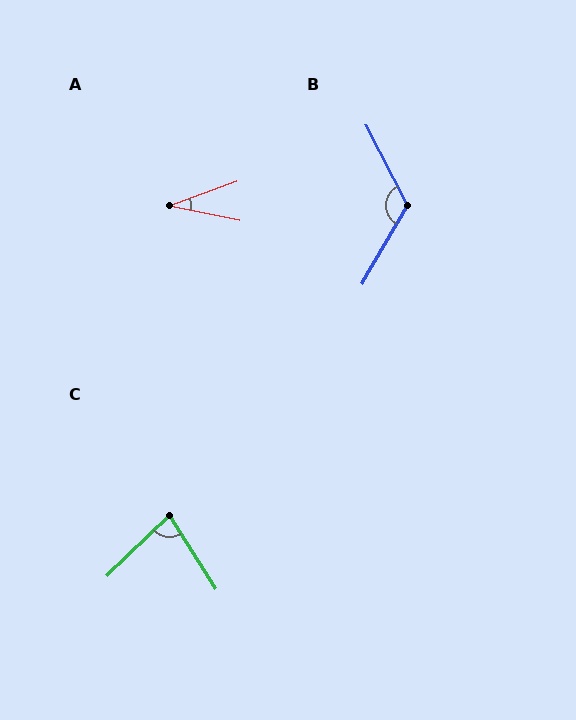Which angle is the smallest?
A, at approximately 31 degrees.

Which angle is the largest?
B, at approximately 123 degrees.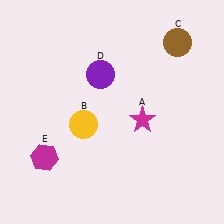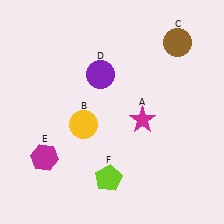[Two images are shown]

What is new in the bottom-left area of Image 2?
A lime pentagon (F) was added in the bottom-left area of Image 2.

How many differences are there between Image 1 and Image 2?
There is 1 difference between the two images.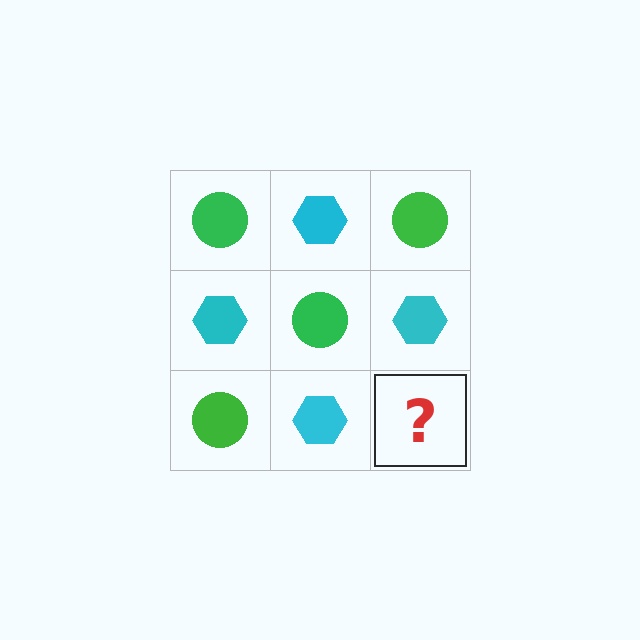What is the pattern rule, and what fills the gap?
The rule is that it alternates green circle and cyan hexagon in a checkerboard pattern. The gap should be filled with a green circle.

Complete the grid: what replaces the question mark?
The question mark should be replaced with a green circle.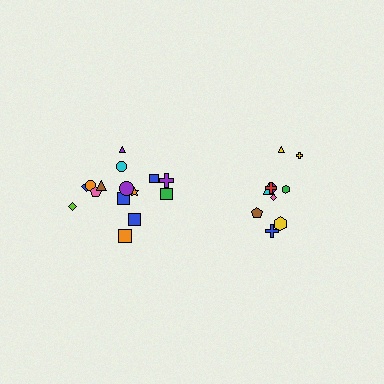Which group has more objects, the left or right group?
The left group.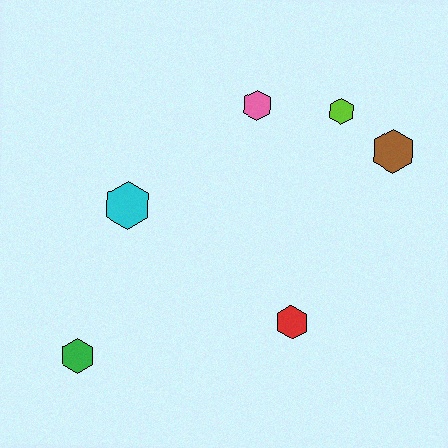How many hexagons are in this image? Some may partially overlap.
There are 6 hexagons.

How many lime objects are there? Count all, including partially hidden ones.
There is 1 lime object.